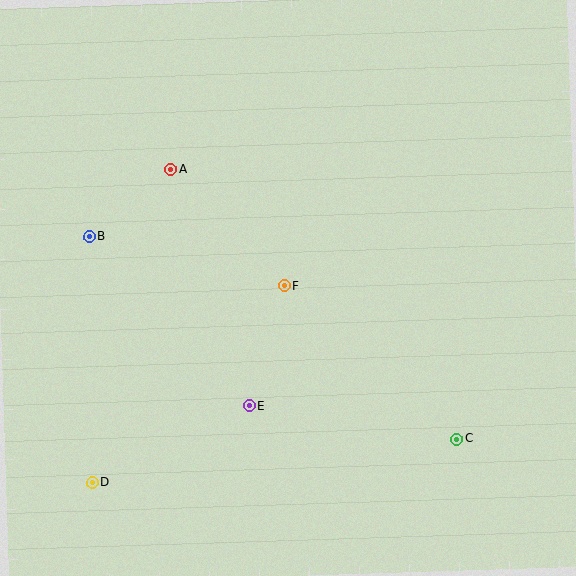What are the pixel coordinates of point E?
Point E is at (249, 406).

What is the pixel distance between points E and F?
The distance between E and F is 125 pixels.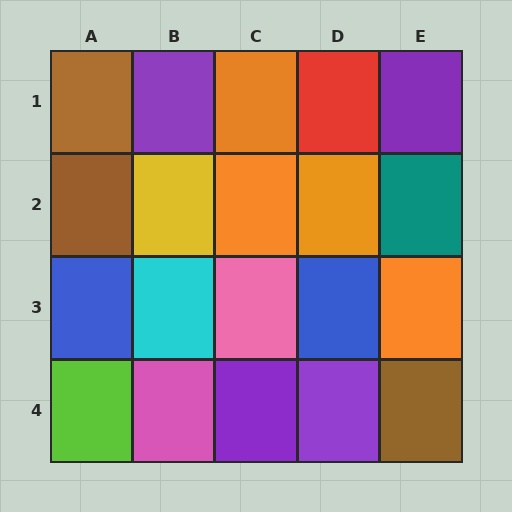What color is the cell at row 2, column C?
Orange.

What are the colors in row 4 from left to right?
Lime, pink, purple, purple, brown.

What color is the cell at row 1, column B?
Purple.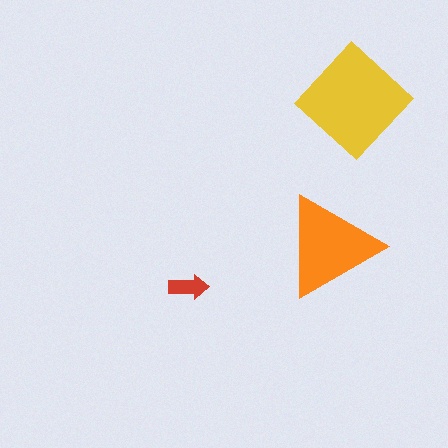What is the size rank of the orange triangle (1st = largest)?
2nd.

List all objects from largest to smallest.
The yellow diamond, the orange triangle, the red arrow.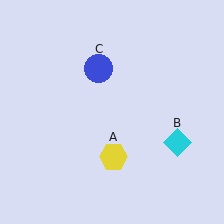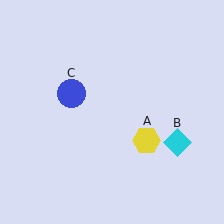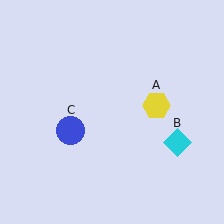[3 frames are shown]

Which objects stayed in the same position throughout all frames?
Cyan diamond (object B) remained stationary.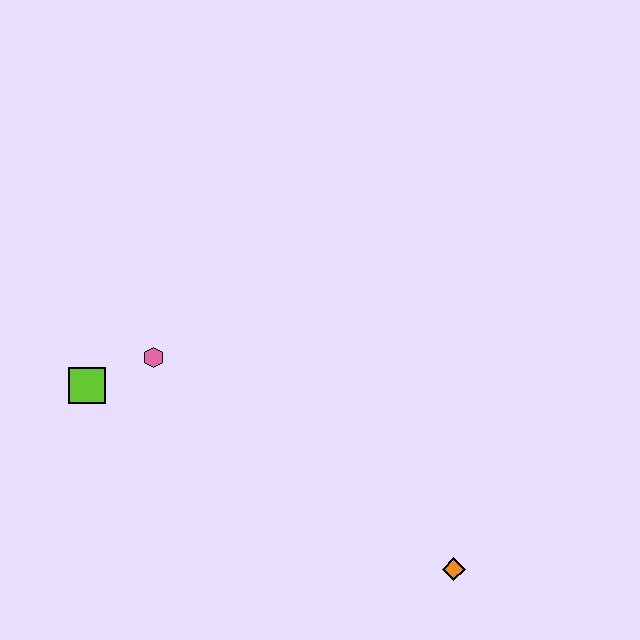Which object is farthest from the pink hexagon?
The orange diamond is farthest from the pink hexagon.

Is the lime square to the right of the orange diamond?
No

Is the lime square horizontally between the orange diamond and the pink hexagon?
No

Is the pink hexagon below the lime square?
No